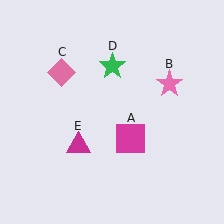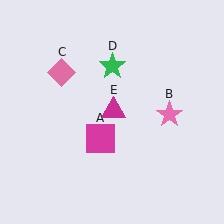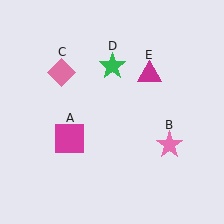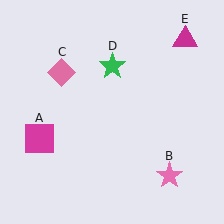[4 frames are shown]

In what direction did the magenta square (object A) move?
The magenta square (object A) moved left.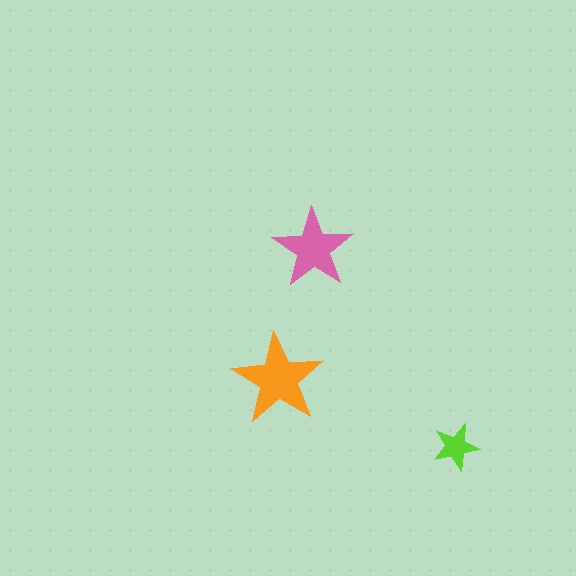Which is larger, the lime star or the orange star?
The orange one.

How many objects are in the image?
There are 3 objects in the image.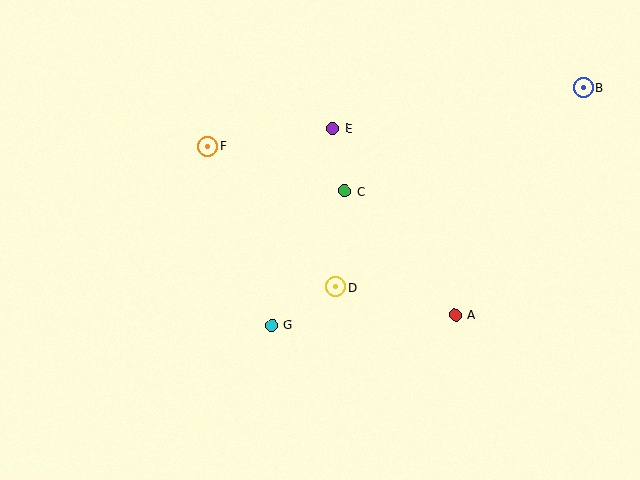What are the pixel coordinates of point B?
Point B is at (583, 88).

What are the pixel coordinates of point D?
Point D is at (336, 287).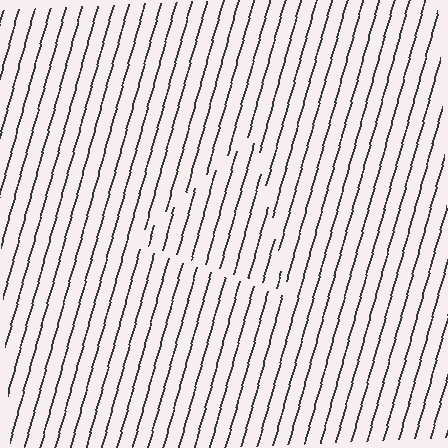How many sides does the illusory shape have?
3 sides — the line-ends trace a triangle.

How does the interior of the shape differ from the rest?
The interior of the shape contains the same grating, shifted by half a period — the contour is defined by the phase discontinuity where line-ends from the inner and outer gratings abut.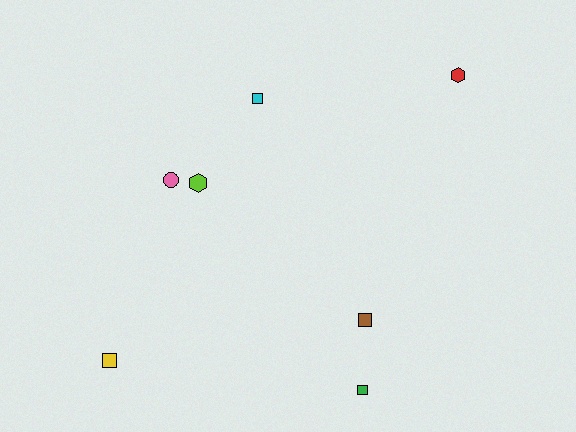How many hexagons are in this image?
There are 2 hexagons.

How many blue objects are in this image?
There are no blue objects.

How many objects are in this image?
There are 7 objects.